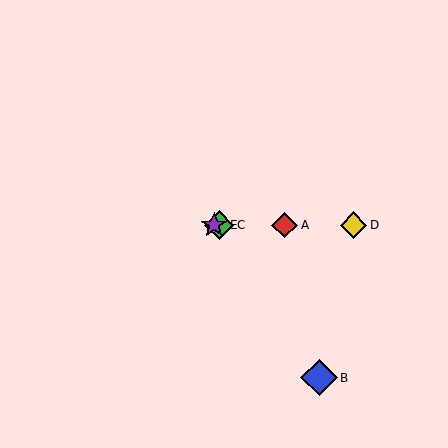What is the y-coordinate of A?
Object A is at y≈225.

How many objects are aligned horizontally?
4 objects (A, C, D, E) are aligned horizontally.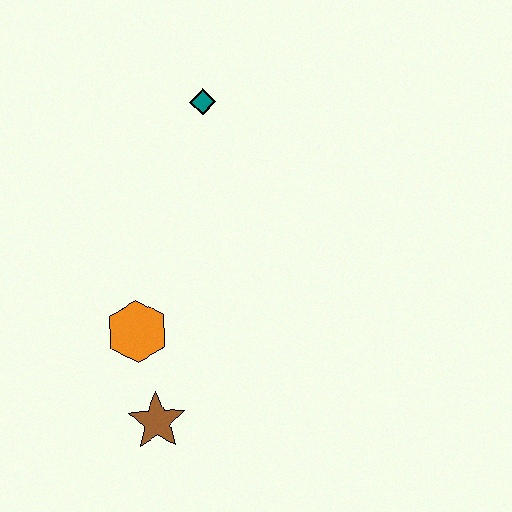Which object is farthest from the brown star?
The teal diamond is farthest from the brown star.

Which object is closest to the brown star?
The orange hexagon is closest to the brown star.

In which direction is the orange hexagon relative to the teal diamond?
The orange hexagon is below the teal diamond.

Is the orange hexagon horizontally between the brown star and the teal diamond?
No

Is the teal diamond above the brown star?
Yes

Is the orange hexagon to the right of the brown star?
No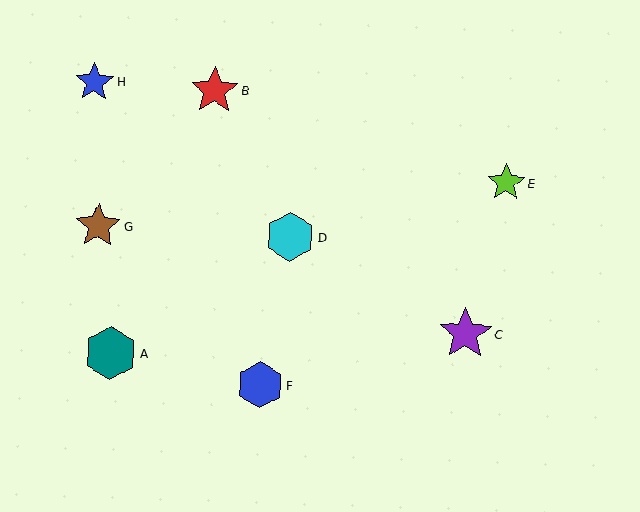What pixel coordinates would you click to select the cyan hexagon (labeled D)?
Click at (290, 237) to select the cyan hexagon D.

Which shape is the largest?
The purple star (labeled C) is the largest.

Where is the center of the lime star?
The center of the lime star is at (506, 183).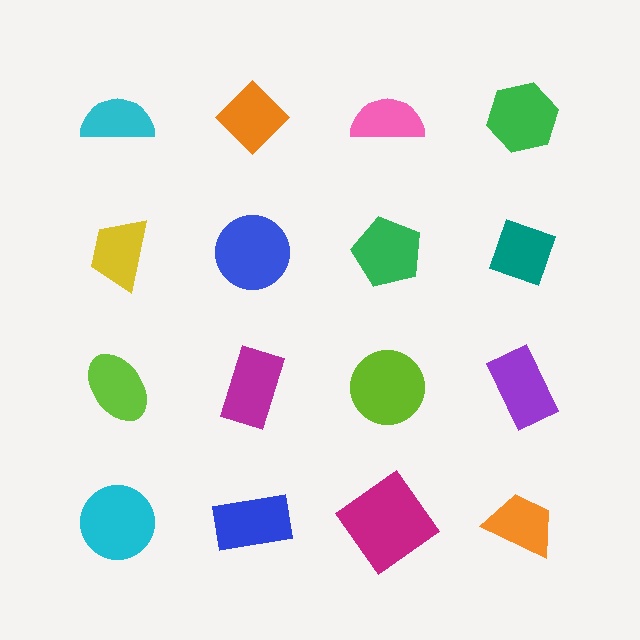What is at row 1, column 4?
A green hexagon.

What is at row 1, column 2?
An orange diamond.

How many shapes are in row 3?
4 shapes.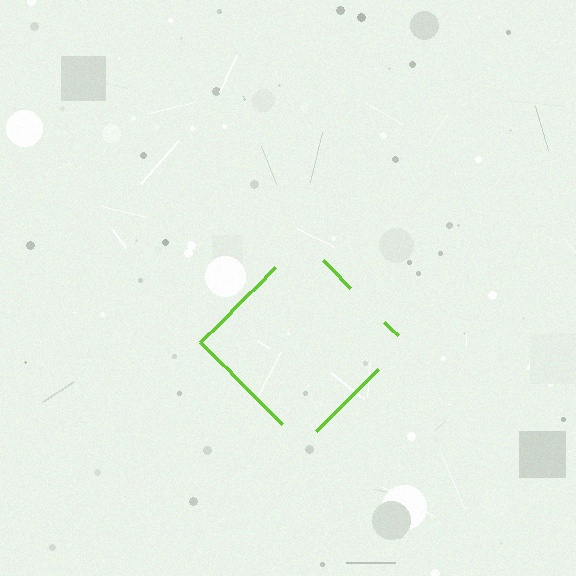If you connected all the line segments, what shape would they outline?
They would outline a diamond.